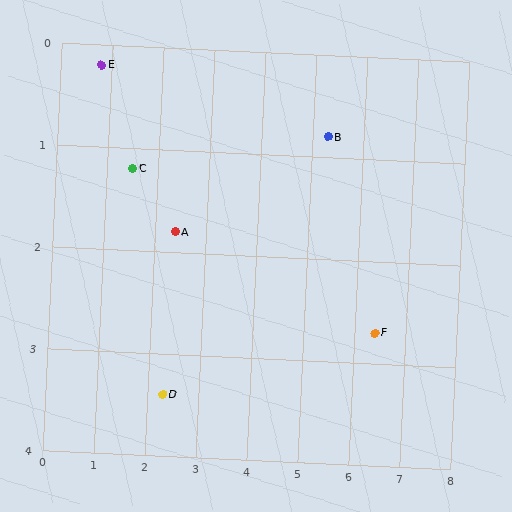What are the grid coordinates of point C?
Point C is at approximately (1.5, 1.2).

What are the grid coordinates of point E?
Point E is at approximately (0.8, 0.2).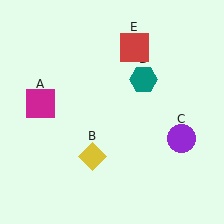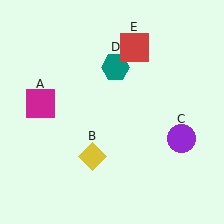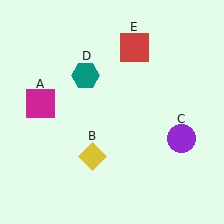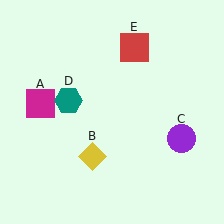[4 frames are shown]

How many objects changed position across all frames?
1 object changed position: teal hexagon (object D).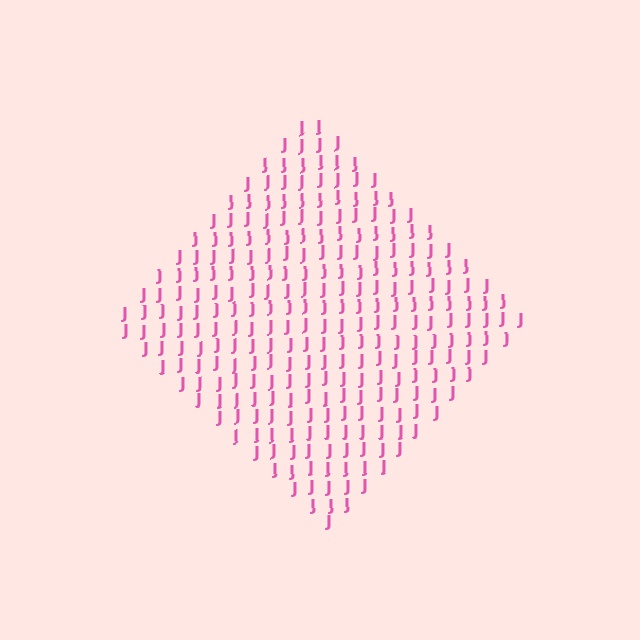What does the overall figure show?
The overall figure shows a diamond.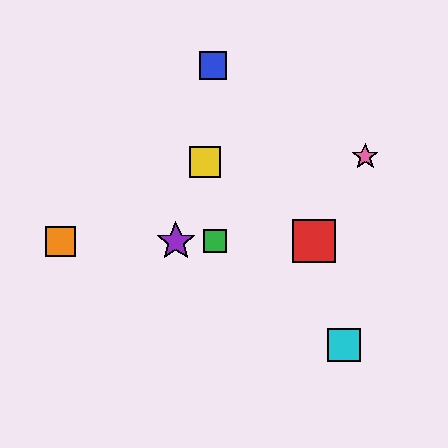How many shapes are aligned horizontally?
4 shapes (the red square, the green square, the purple star, the orange square) are aligned horizontally.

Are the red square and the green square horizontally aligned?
Yes, both are at y≈241.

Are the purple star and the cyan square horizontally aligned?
No, the purple star is at y≈241 and the cyan square is at y≈345.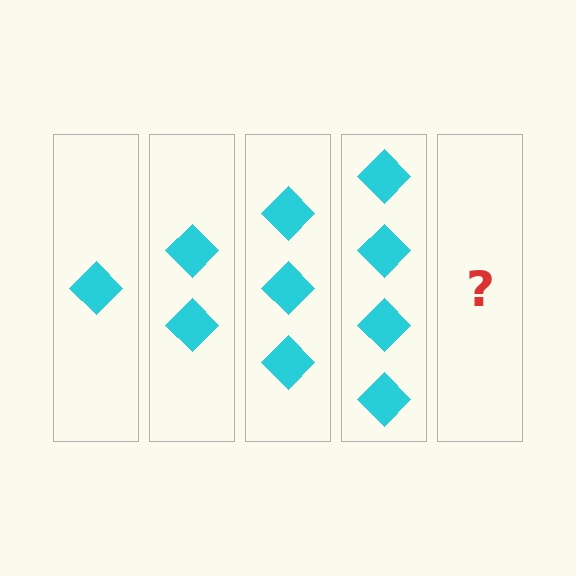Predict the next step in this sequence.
The next step is 5 diamonds.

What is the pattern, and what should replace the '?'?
The pattern is that each step adds one more diamond. The '?' should be 5 diamonds.